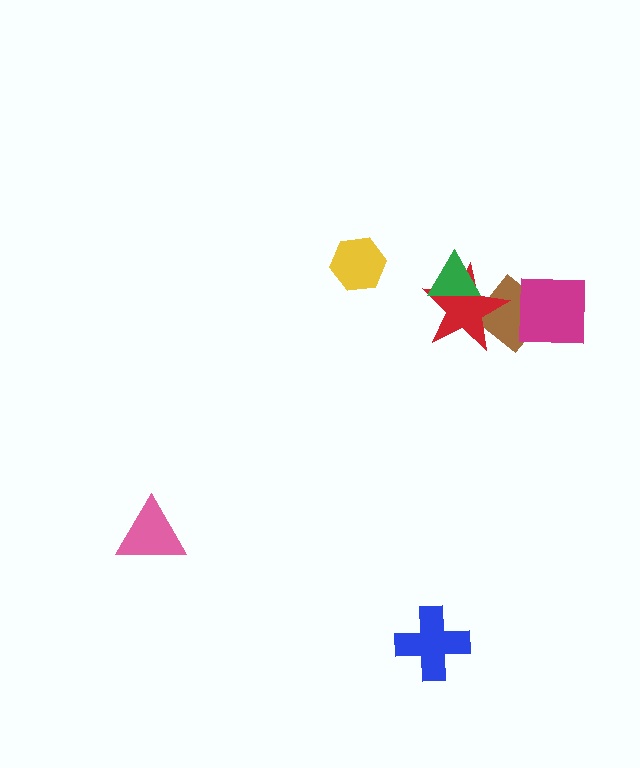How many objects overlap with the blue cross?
0 objects overlap with the blue cross.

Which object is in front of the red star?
The green triangle is in front of the red star.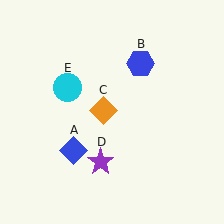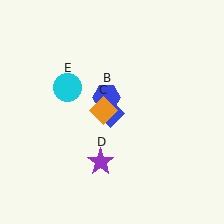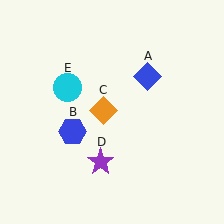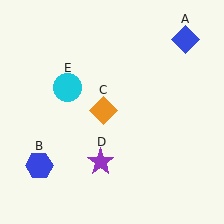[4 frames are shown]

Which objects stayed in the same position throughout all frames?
Orange diamond (object C) and purple star (object D) and cyan circle (object E) remained stationary.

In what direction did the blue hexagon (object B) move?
The blue hexagon (object B) moved down and to the left.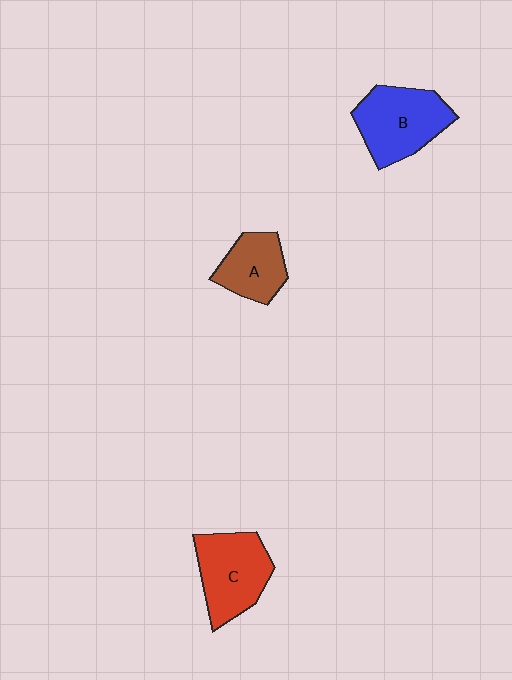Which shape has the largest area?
Shape B (blue).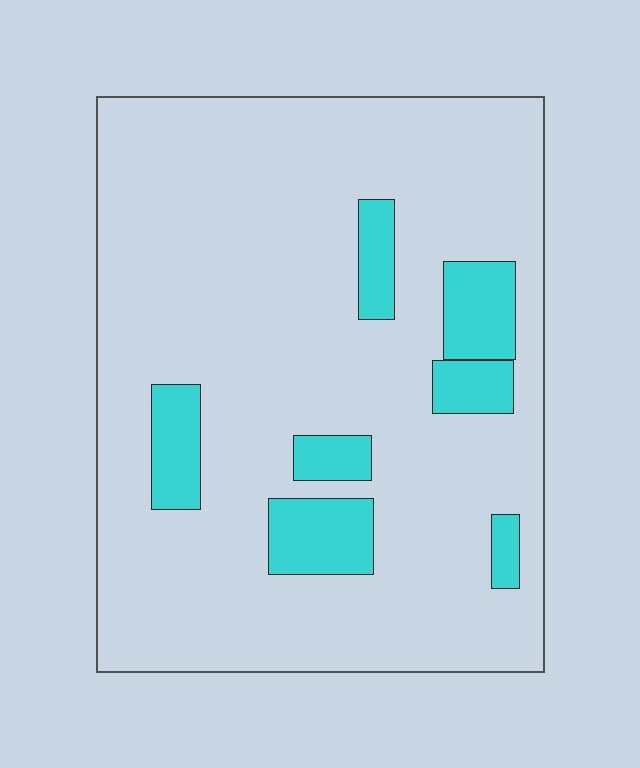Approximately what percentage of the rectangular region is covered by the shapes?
Approximately 15%.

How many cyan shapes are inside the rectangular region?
7.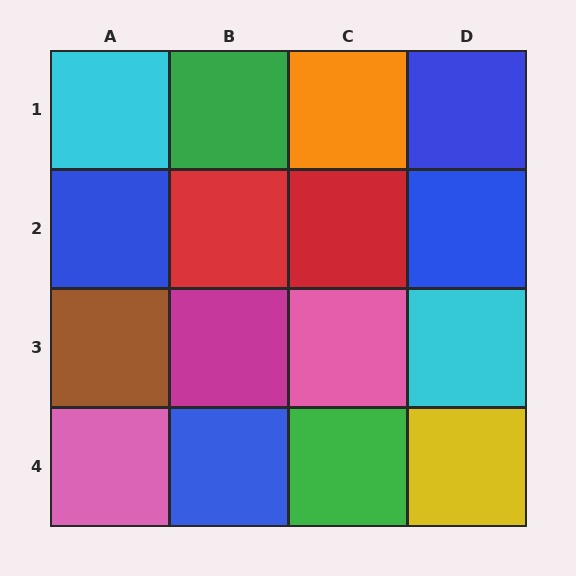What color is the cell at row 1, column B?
Green.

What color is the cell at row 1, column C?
Orange.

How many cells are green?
2 cells are green.